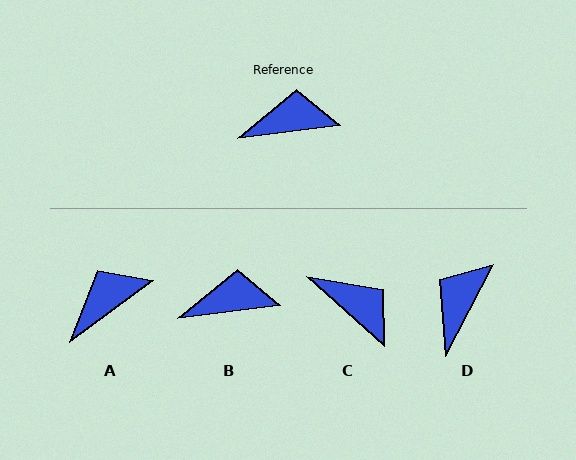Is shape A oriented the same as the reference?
No, it is off by about 29 degrees.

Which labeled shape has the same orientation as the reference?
B.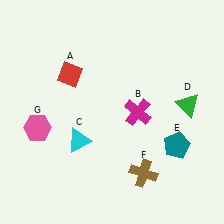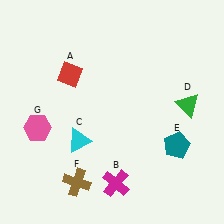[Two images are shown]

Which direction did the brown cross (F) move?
The brown cross (F) moved left.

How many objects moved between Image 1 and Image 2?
2 objects moved between the two images.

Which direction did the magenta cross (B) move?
The magenta cross (B) moved down.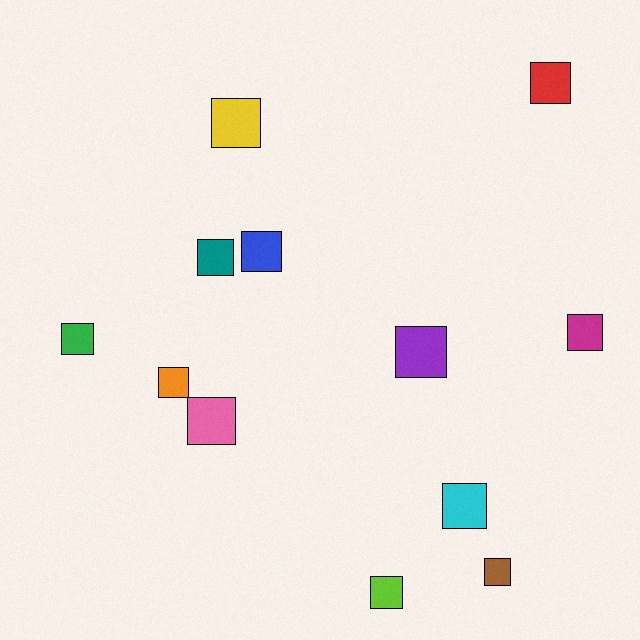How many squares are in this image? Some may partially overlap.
There are 12 squares.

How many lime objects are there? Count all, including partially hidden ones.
There is 1 lime object.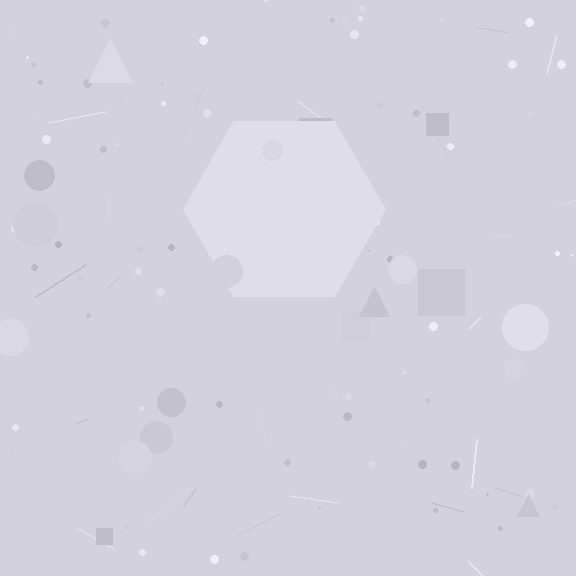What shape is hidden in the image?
A hexagon is hidden in the image.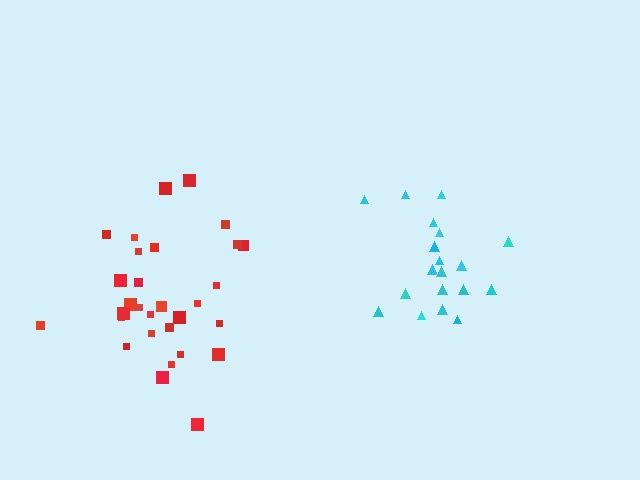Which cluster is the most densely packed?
Cyan.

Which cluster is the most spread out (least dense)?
Red.